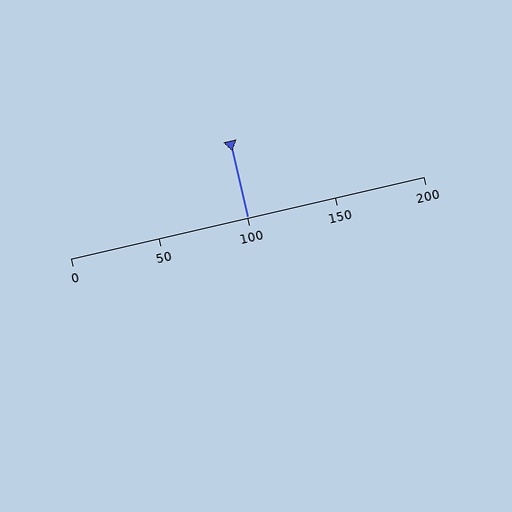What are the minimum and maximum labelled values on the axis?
The axis runs from 0 to 200.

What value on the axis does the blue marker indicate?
The marker indicates approximately 100.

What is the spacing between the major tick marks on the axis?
The major ticks are spaced 50 apart.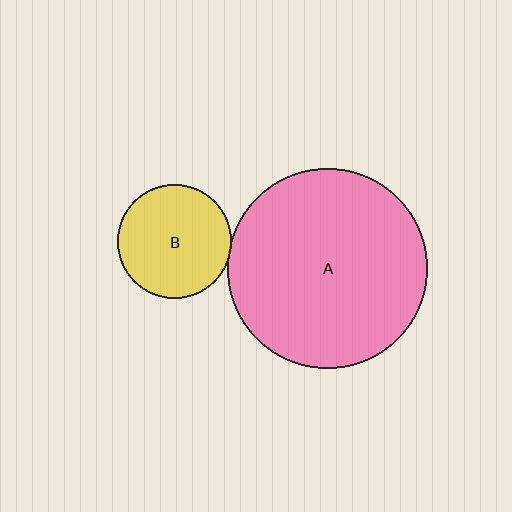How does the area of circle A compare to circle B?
Approximately 3.1 times.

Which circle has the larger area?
Circle A (pink).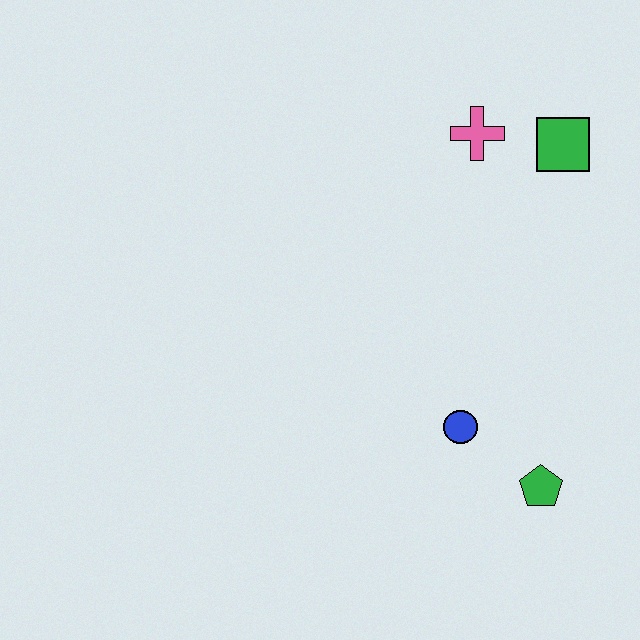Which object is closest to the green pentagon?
The blue circle is closest to the green pentagon.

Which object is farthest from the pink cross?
The green pentagon is farthest from the pink cross.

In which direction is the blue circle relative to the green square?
The blue circle is below the green square.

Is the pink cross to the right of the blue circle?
Yes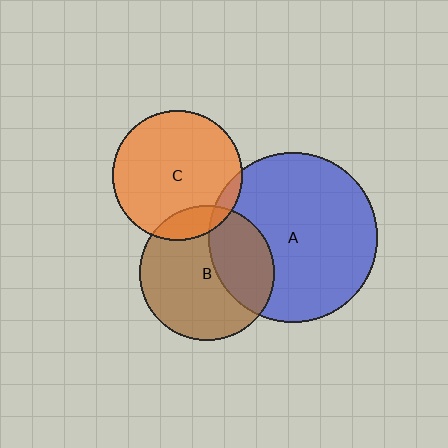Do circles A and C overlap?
Yes.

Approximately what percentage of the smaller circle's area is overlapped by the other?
Approximately 5%.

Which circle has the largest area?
Circle A (blue).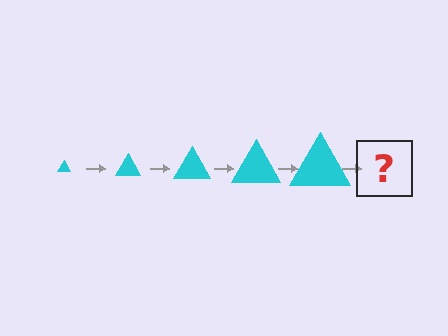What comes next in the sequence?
The next element should be a cyan triangle, larger than the previous one.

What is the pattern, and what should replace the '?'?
The pattern is that the triangle gets progressively larger each step. The '?' should be a cyan triangle, larger than the previous one.